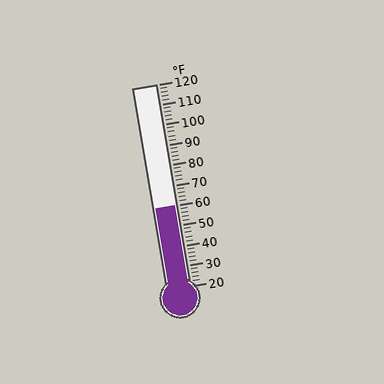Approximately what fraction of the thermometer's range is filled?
The thermometer is filled to approximately 40% of its range.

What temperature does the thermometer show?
The thermometer shows approximately 60°F.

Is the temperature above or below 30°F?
The temperature is above 30°F.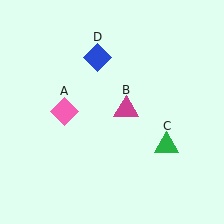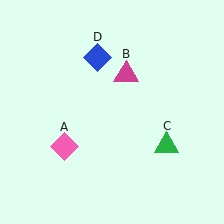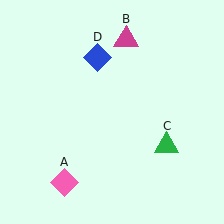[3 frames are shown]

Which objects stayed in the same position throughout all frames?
Green triangle (object C) and blue diamond (object D) remained stationary.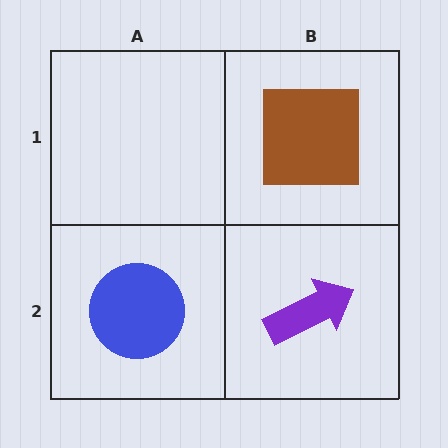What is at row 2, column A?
A blue circle.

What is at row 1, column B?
A brown square.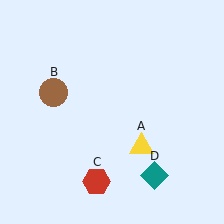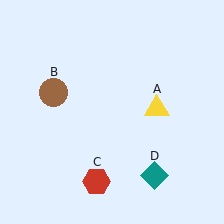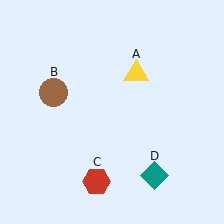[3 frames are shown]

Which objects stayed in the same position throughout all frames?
Brown circle (object B) and red hexagon (object C) and teal diamond (object D) remained stationary.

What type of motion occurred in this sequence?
The yellow triangle (object A) rotated counterclockwise around the center of the scene.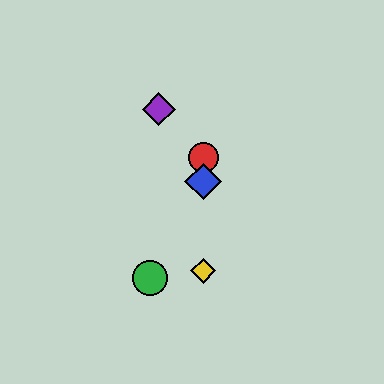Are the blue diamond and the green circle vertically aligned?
No, the blue diamond is at x≈203 and the green circle is at x≈150.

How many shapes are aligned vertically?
3 shapes (the red circle, the blue diamond, the yellow diamond) are aligned vertically.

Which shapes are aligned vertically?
The red circle, the blue diamond, the yellow diamond are aligned vertically.